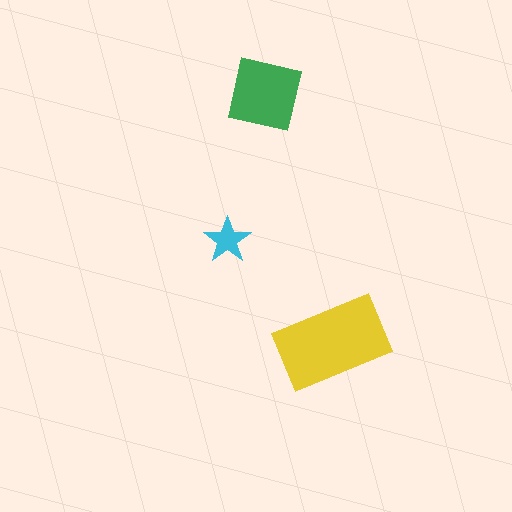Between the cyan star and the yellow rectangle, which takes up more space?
The yellow rectangle.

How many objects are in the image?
There are 3 objects in the image.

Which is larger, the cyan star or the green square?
The green square.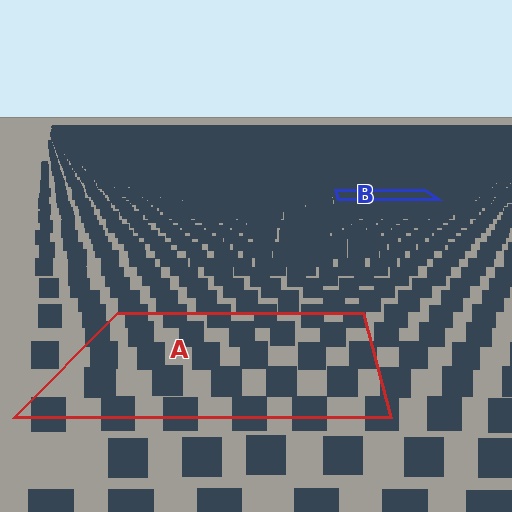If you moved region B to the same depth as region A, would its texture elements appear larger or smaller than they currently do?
They would appear larger. At a closer depth, the same texture elements are projected at a bigger on-screen size.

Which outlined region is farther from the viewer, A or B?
Region B is farther from the viewer — the texture elements inside it appear smaller and more densely packed.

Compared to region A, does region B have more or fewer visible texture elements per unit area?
Region B has more texture elements per unit area — they are packed more densely because it is farther away.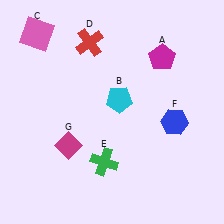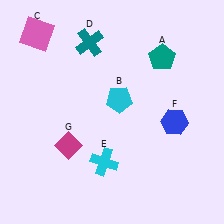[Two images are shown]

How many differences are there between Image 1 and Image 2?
There are 3 differences between the two images.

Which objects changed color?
A changed from magenta to teal. D changed from red to teal. E changed from green to cyan.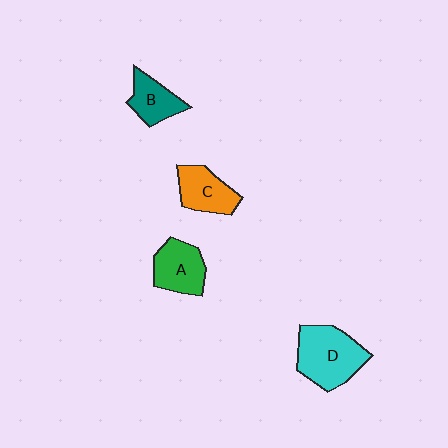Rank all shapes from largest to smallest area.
From largest to smallest: D (cyan), A (green), C (orange), B (teal).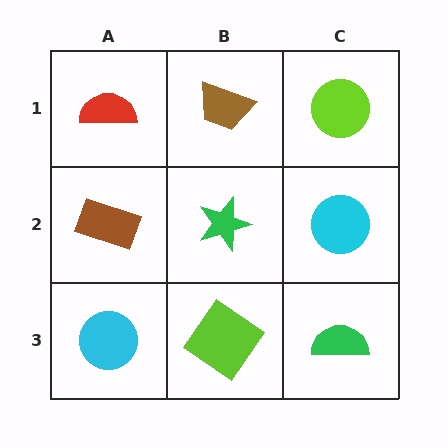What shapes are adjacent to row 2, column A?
A red semicircle (row 1, column A), a cyan circle (row 3, column A), a green star (row 2, column B).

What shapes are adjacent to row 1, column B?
A green star (row 2, column B), a red semicircle (row 1, column A), a lime circle (row 1, column C).